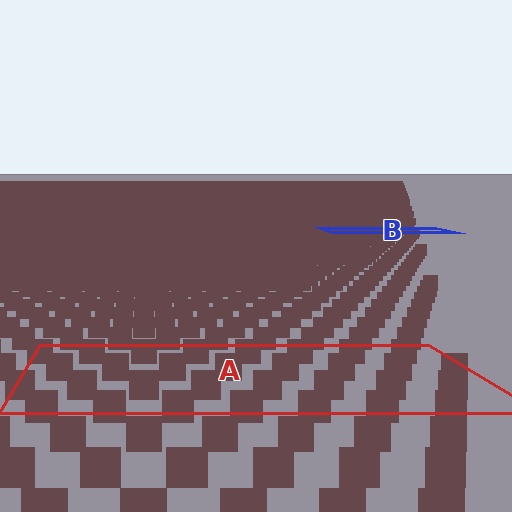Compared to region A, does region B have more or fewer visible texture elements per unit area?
Region B has more texture elements per unit area — they are packed more densely because it is farther away.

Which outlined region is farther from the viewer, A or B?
Region B is farther from the viewer — the texture elements inside it appear smaller and more densely packed.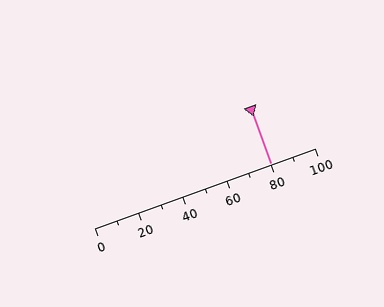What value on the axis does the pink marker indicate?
The marker indicates approximately 80.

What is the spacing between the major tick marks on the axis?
The major ticks are spaced 20 apart.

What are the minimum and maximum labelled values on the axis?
The axis runs from 0 to 100.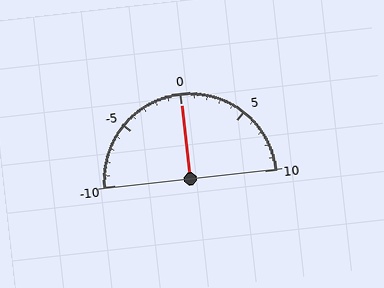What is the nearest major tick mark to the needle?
The nearest major tick mark is 0.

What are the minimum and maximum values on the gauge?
The gauge ranges from -10 to 10.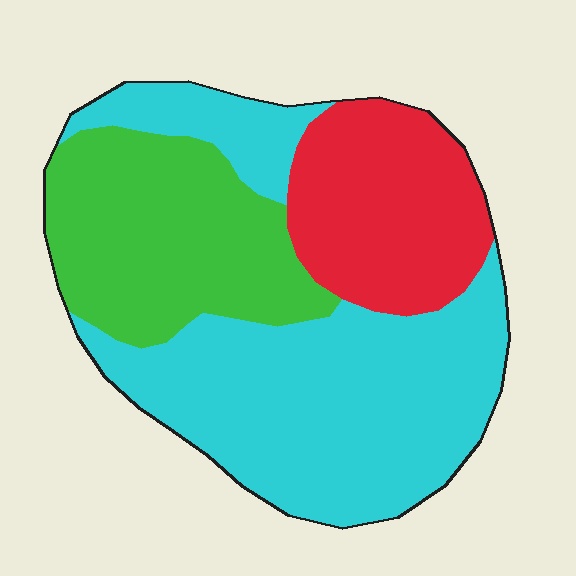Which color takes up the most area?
Cyan, at roughly 50%.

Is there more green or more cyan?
Cyan.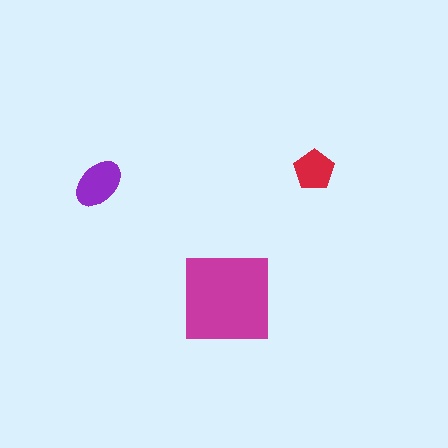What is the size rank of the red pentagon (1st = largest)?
3rd.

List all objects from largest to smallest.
The magenta square, the purple ellipse, the red pentagon.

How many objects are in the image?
There are 3 objects in the image.